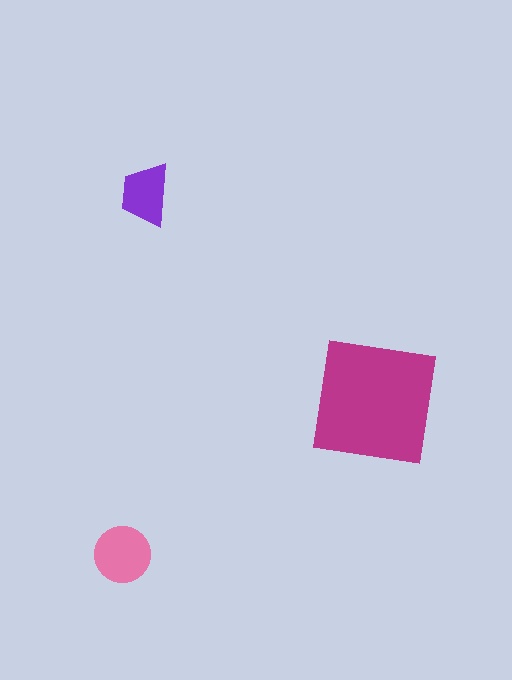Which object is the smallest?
The purple trapezoid.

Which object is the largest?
The magenta square.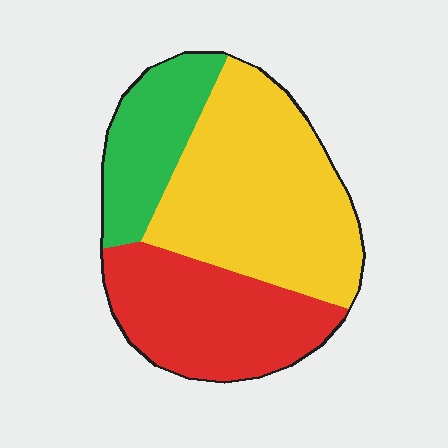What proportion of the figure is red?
Red covers roughly 30% of the figure.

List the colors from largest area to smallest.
From largest to smallest: yellow, red, green.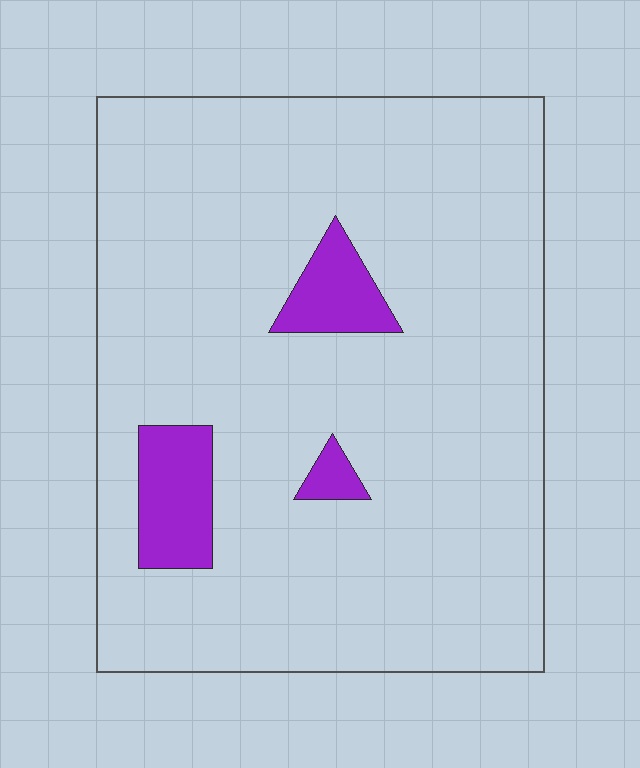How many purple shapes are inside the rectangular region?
3.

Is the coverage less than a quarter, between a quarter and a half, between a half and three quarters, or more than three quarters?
Less than a quarter.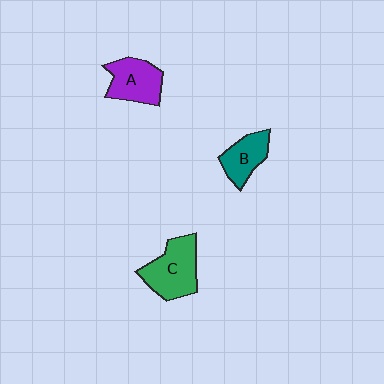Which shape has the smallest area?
Shape B (teal).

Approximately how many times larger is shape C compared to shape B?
Approximately 1.5 times.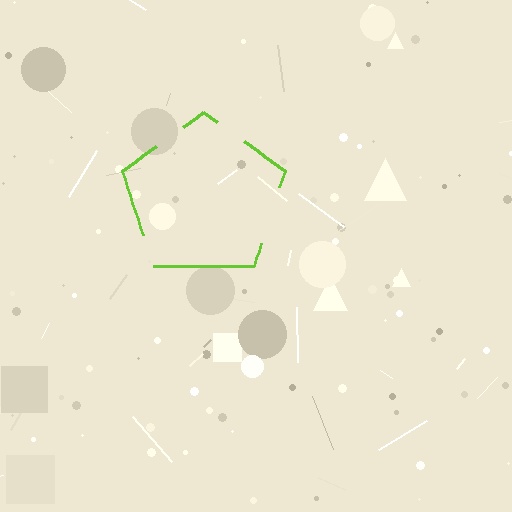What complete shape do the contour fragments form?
The contour fragments form a pentagon.